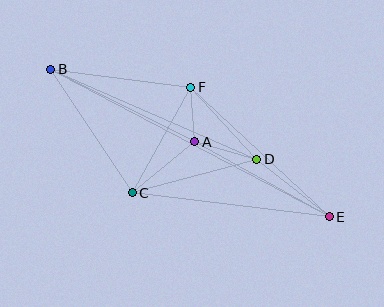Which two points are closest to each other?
Points A and F are closest to each other.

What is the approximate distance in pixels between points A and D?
The distance between A and D is approximately 65 pixels.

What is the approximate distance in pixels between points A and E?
The distance between A and E is approximately 154 pixels.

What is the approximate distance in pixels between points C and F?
The distance between C and F is approximately 121 pixels.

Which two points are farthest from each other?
Points B and E are farthest from each other.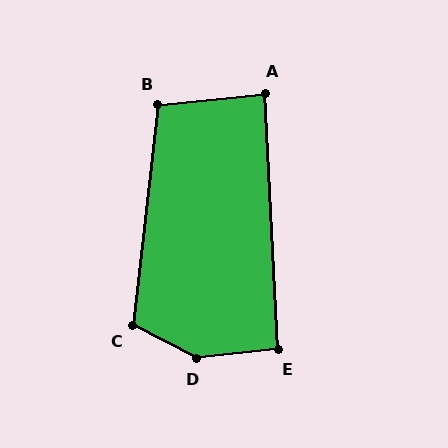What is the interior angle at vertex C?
Approximately 110 degrees (obtuse).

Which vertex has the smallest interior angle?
A, at approximately 87 degrees.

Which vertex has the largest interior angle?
D, at approximately 147 degrees.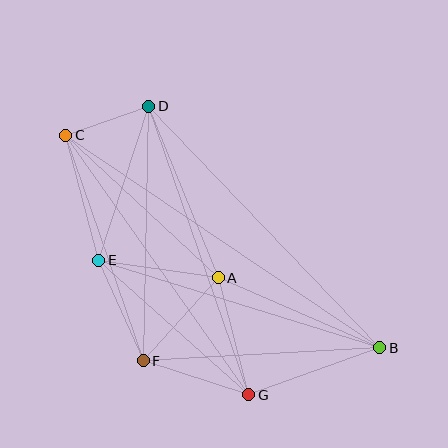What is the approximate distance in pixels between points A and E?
The distance between A and E is approximately 120 pixels.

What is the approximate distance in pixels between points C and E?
The distance between C and E is approximately 129 pixels.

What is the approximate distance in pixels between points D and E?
The distance between D and E is approximately 162 pixels.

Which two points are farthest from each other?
Points B and C are farthest from each other.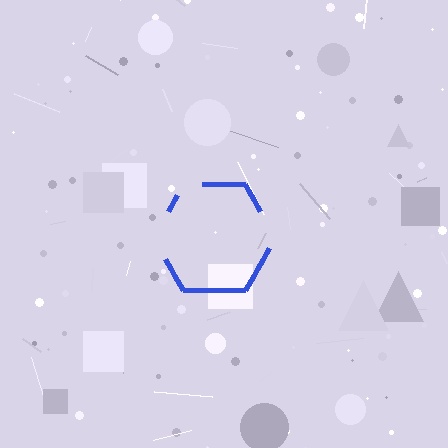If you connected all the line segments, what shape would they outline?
They would outline a hexagon.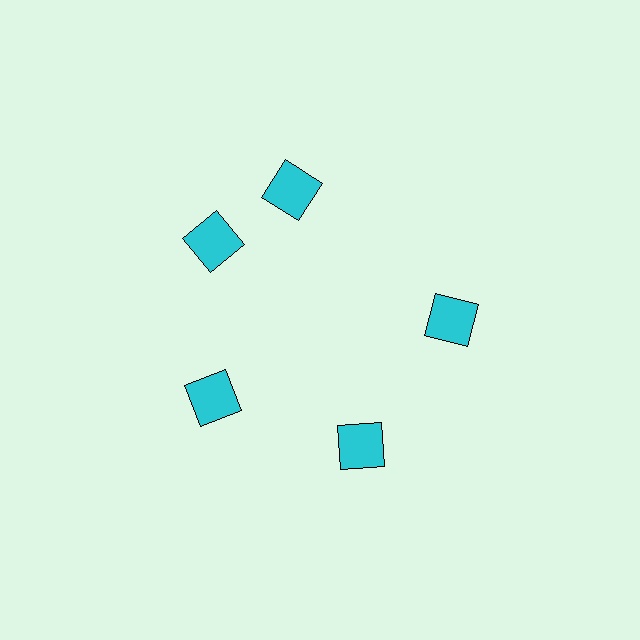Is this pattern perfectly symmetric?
No. The 5 cyan squares are arranged in a ring, but one element near the 1 o'clock position is rotated out of alignment along the ring, breaking the 5-fold rotational symmetry.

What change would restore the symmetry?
The symmetry would be restored by rotating it back into even spacing with its neighbors so that all 5 squares sit at equal angles and equal distance from the center.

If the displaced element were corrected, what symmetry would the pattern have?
It would have 5-fold rotational symmetry — the pattern would map onto itself every 72 degrees.